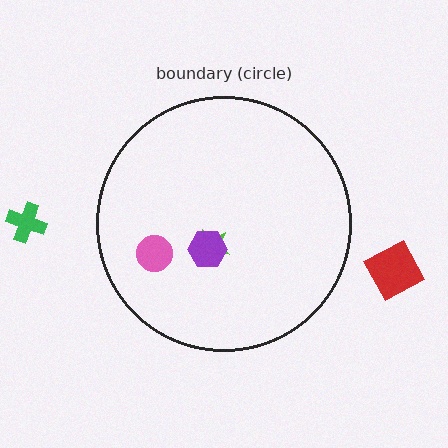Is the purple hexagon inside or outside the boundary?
Inside.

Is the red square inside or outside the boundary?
Outside.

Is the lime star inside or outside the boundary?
Inside.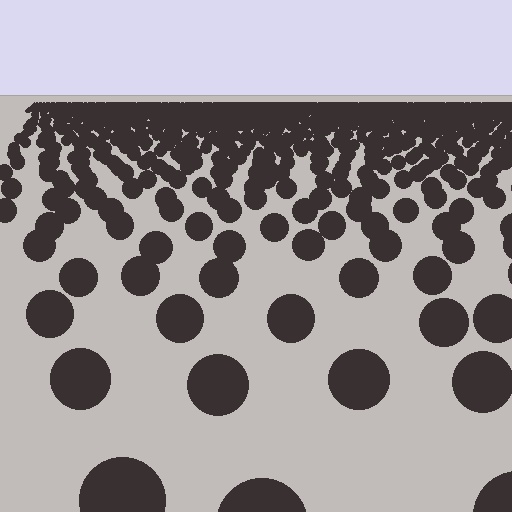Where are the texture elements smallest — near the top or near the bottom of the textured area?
Near the top.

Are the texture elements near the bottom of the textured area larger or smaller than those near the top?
Larger. Near the bottom, elements are closer to the viewer and appear at a bigger on-screen size.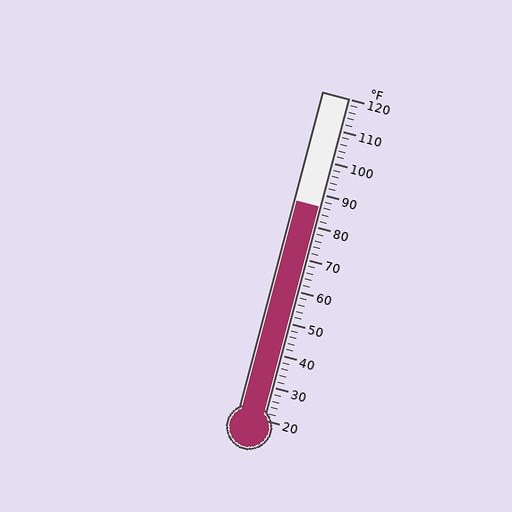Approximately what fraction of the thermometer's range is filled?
The thermometer is filled to approximately 65% of its range.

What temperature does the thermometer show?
The thermometer shows approximately 86°F.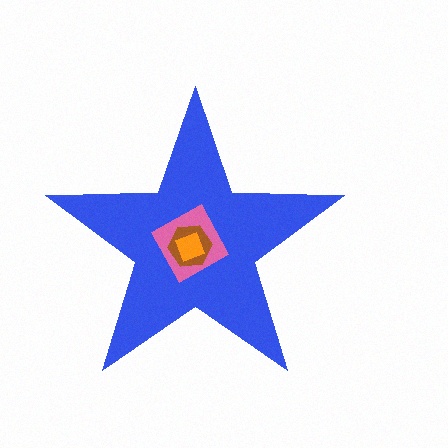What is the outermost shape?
The blue star.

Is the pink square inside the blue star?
Yes.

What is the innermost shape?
The orange diamond.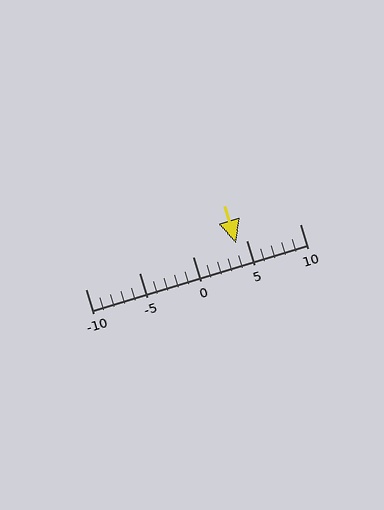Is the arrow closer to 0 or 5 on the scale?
The arrow is closer to 5.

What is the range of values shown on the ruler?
The ruler shows values from -10 to 10.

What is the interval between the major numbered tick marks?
The major tick marks are spaced 5 units apart.